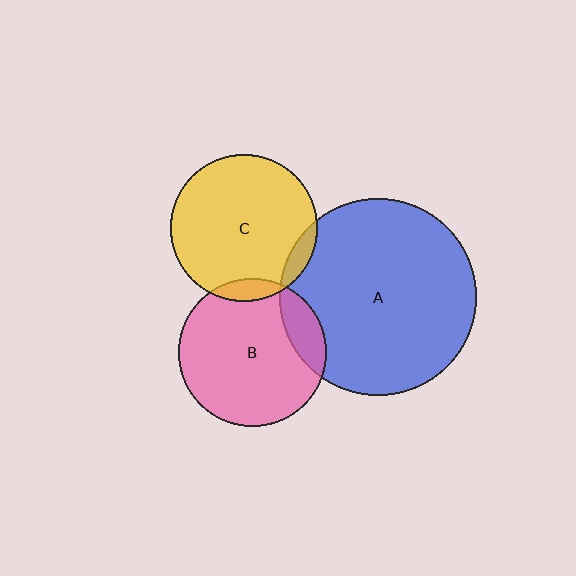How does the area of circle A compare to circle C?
Approximately 1.8 times.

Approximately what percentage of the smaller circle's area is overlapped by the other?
Approximately 5%.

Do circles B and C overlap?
Yes.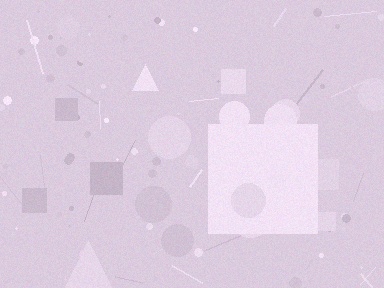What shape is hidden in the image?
A square is hidden in the image.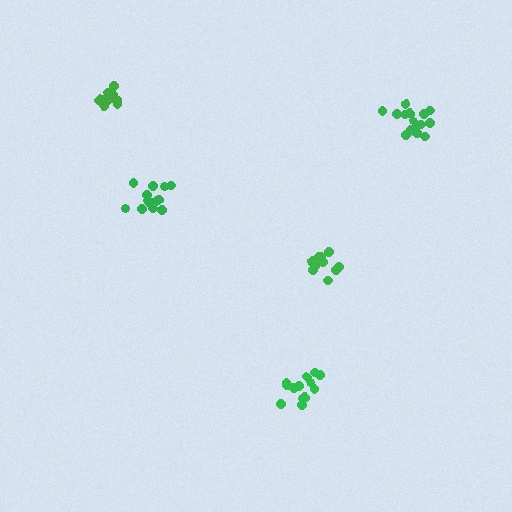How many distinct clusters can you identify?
There are 5 distinct clusters.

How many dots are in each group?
Group 1: 12 dots, Group 2: 11 dots, Group 3: 13 dots, Group 4: 13 dots, Group 5: 15 dots (64 total).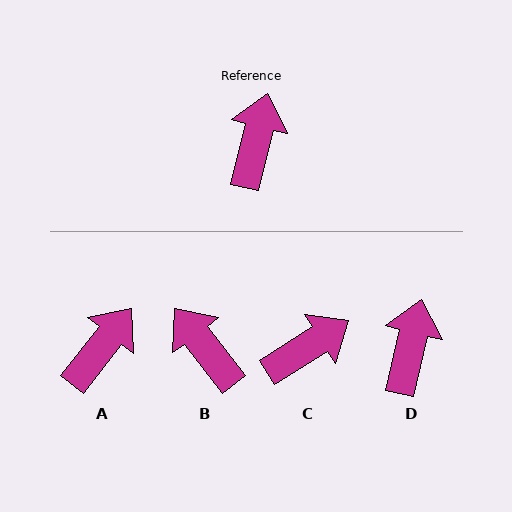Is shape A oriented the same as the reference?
No, it is off by about 25 degrees.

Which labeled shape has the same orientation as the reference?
D.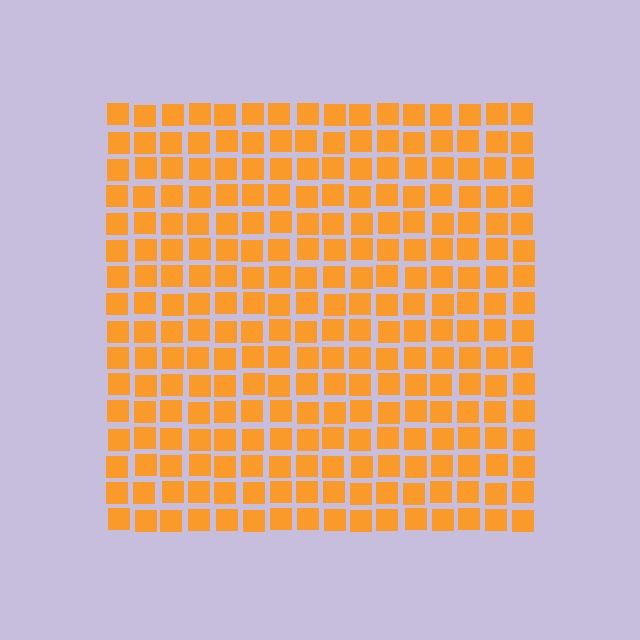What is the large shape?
The large shape is a square.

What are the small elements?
The small elements are squares.